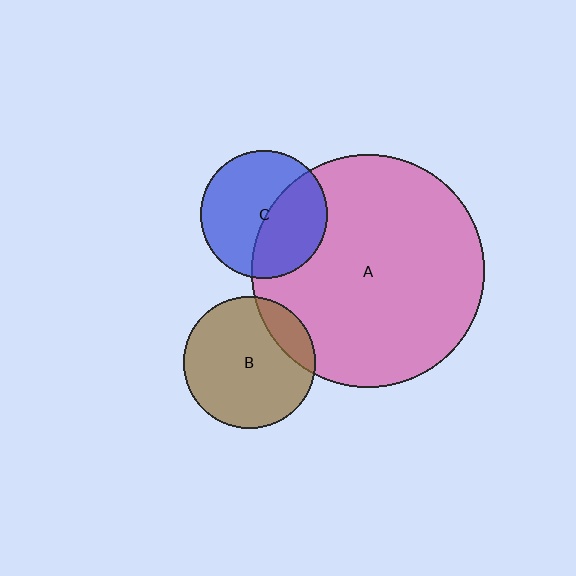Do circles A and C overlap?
Yes.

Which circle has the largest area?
Circle A (pink).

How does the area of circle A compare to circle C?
Approximately 3.3 times.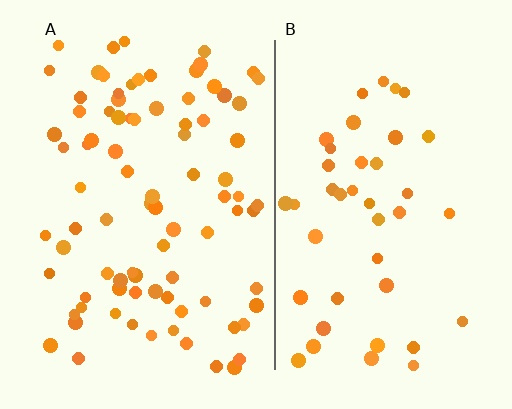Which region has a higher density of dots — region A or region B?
A (the left).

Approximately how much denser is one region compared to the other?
Approximately 2.0× — region A over region B.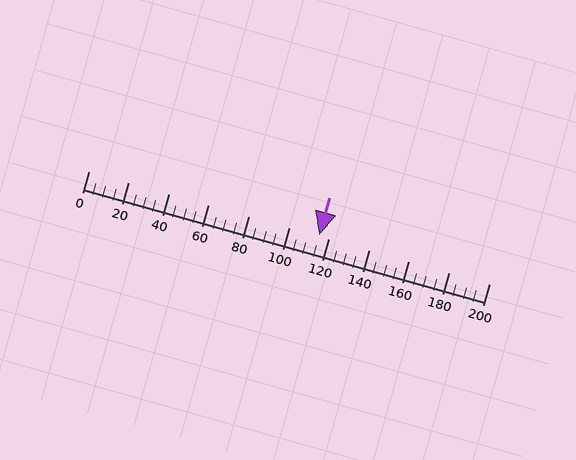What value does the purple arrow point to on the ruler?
The purple arrow points to approximately 115.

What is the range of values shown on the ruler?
The ruler shows values from 0 to 200.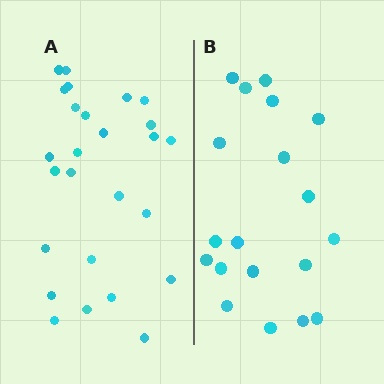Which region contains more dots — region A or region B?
Region A (the left region) has more dots.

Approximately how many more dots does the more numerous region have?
Region A has roughly 8 or so more dots than region B.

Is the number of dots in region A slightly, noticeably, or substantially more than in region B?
Region A has noticeably more, but not dramatically so. The ratio is roughly 1.4 to 1.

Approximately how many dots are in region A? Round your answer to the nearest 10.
About 30 dots. (The exact count is 26, which rounds to 30.)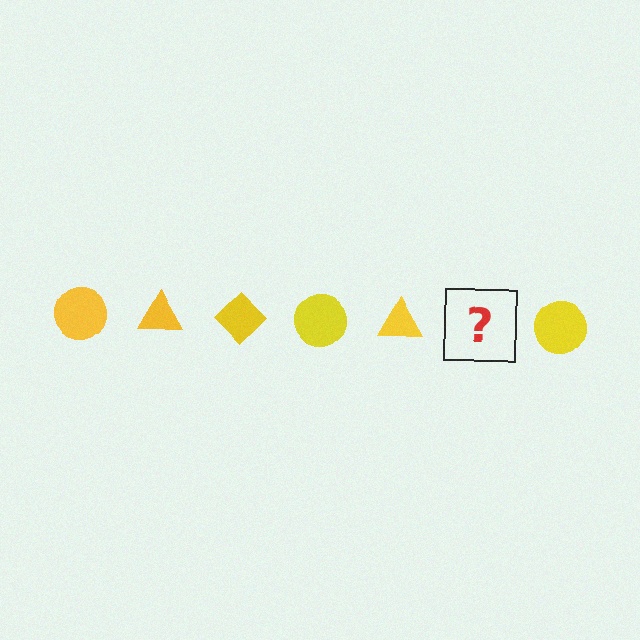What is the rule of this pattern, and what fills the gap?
The rule is that the pattern cycles through circle, triangle, diamond shapes in yellow. The gap should be filled with a yellow diamond.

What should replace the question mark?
The question mark should be replaced with a yellow diamond.